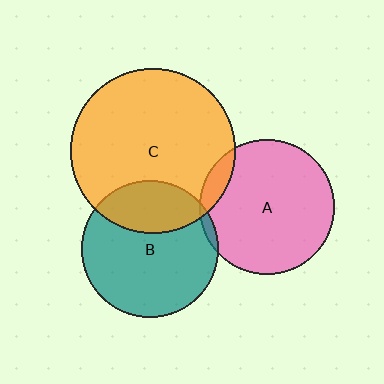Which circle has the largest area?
Circle C (orange).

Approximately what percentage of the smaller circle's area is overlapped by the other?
Approximately 5%.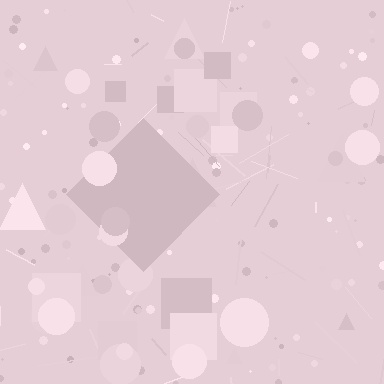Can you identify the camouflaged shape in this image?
The camouflaged shape is a diamond.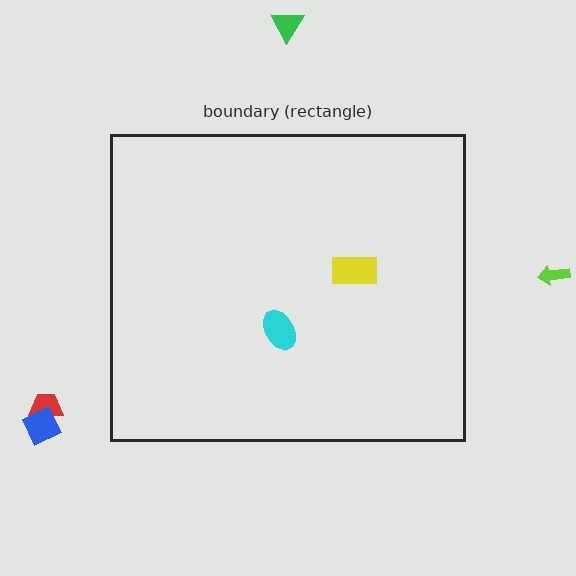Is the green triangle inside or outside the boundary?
Outside.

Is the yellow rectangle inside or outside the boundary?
Inside.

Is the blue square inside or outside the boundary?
Outside.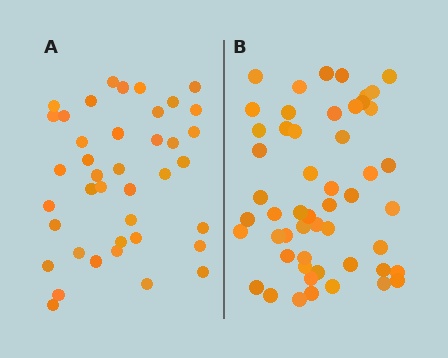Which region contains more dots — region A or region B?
Region B (the right region) has more dots.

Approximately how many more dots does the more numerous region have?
Region B has roughly 12 or so more dots than region A.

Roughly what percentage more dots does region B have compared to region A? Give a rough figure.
About 30% more.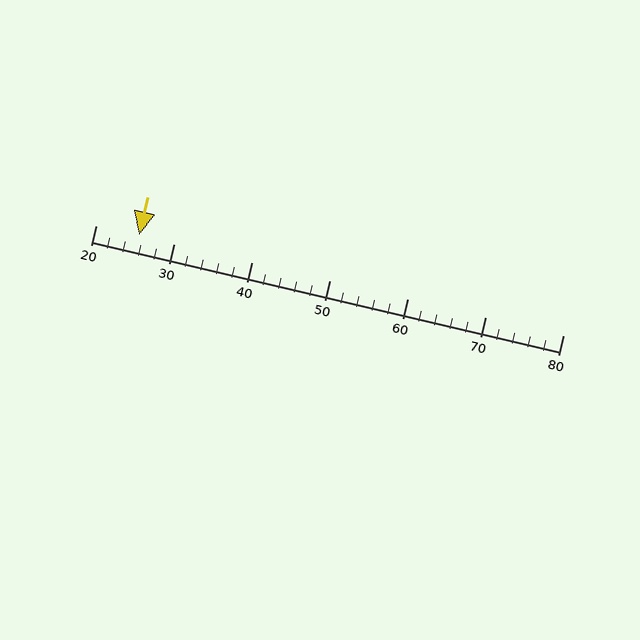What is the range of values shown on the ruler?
The ruler shows values from 20 to 80.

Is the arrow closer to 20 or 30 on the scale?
The arrow is closer to 30.